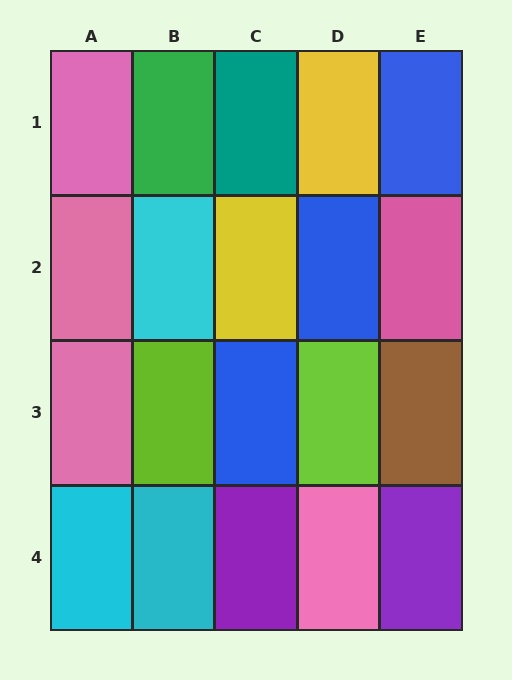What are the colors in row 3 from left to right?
Pink, lime, blue, lime, brown.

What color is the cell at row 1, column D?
Yellow.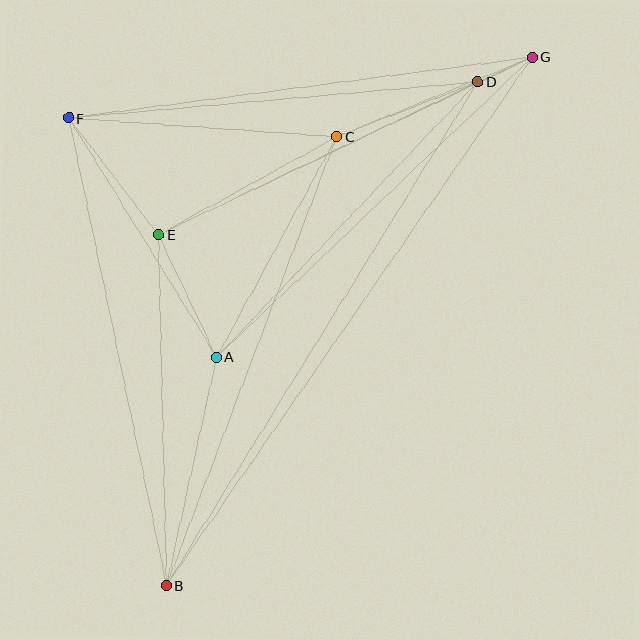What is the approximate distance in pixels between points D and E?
The distance between D and E is approximately 354 pixels.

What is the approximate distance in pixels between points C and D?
The distance between C and D is approximately 151 pixels.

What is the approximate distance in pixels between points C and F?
The distance between C and F is approximately 269 pixels.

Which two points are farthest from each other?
Points B and G are farthest from each other.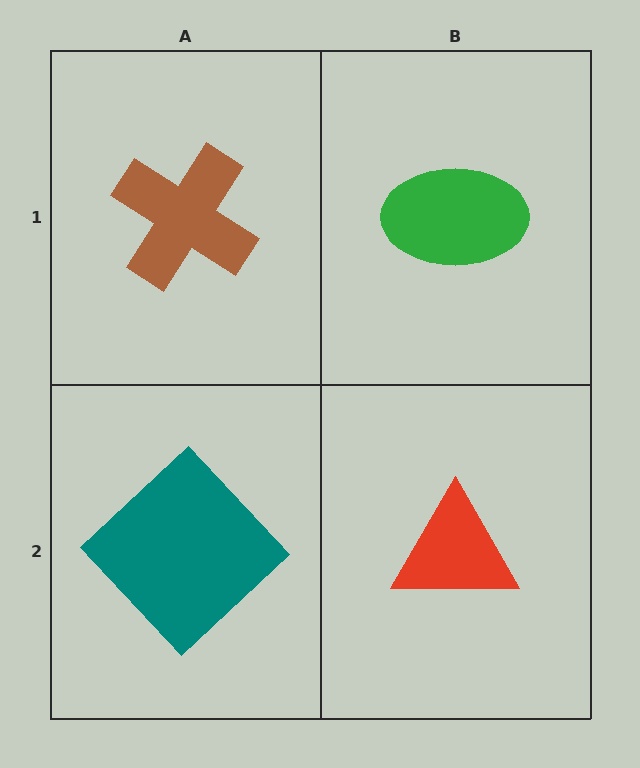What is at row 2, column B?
A red triangle.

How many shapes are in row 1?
2 shapes.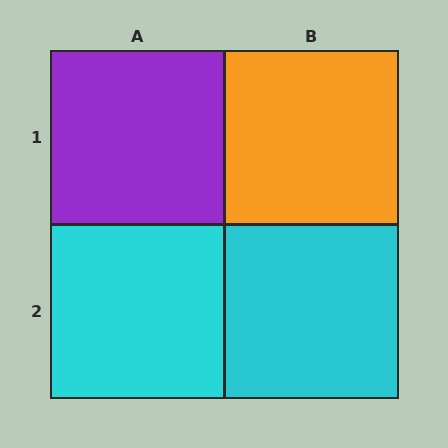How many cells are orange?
1 cell is orange.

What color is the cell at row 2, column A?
Cyan.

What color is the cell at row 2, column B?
Cyan.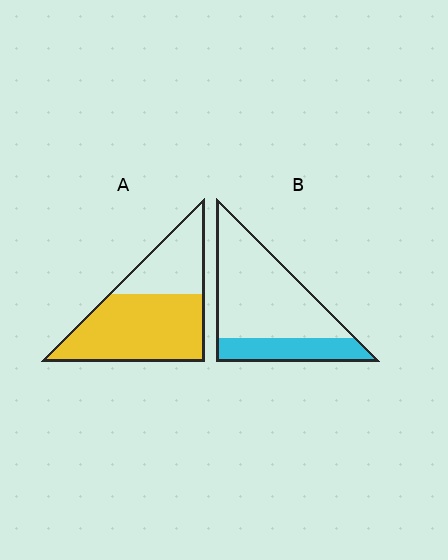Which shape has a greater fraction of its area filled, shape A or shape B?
Shape A.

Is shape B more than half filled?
No.